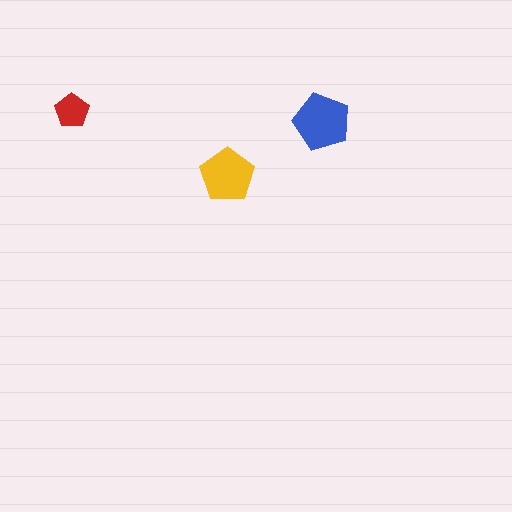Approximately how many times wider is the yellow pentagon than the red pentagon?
About 1.5 times wider.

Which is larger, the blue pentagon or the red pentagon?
The blue one.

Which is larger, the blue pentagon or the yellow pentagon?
The blue one.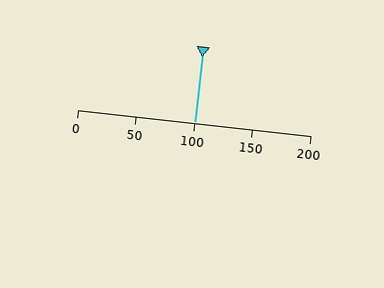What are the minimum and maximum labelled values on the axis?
The axis runs from 0 to 200.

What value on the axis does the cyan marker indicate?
The marker indicates approximately 100.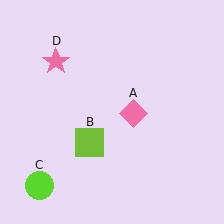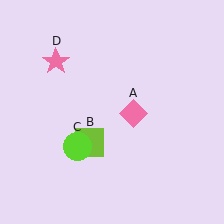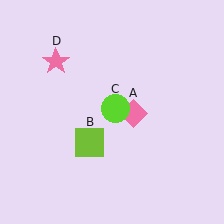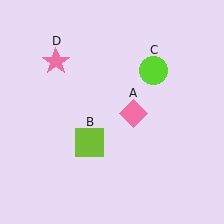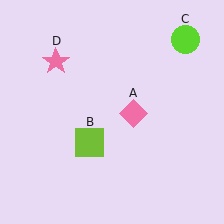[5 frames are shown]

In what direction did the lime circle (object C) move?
The lime circle (object C) moved up and to the right.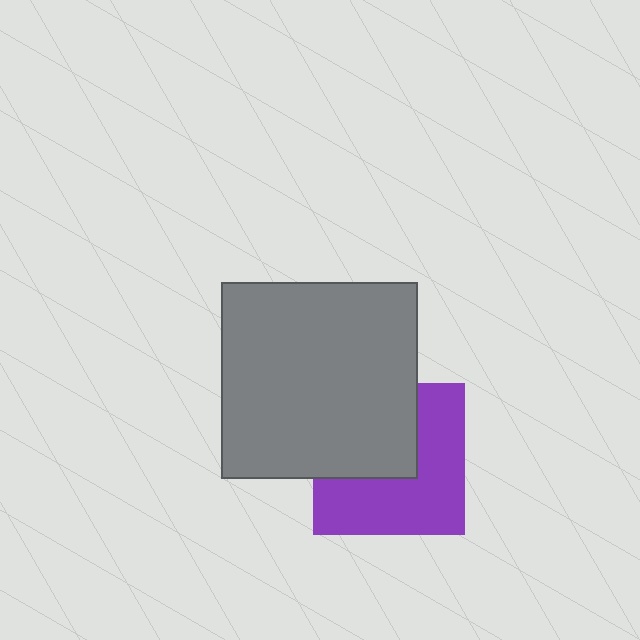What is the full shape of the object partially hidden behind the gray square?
The partially hidden object is a purple square.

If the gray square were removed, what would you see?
You would see the complete purple square.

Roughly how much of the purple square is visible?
About half of it is visible (roughly 57%).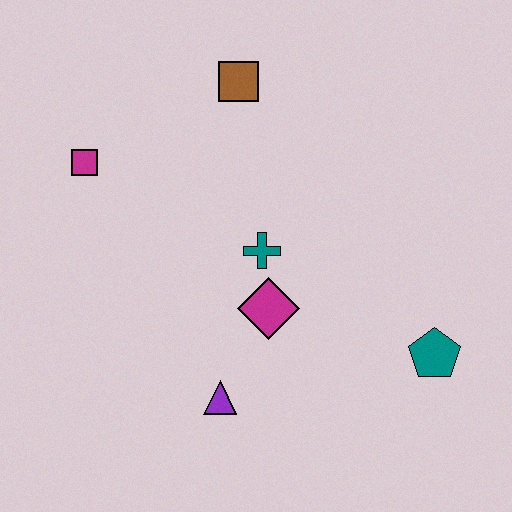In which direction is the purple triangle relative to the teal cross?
The purple triangle is below the teal cross.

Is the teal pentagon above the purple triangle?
Yes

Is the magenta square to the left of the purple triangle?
Yes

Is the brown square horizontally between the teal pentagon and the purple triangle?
Yes